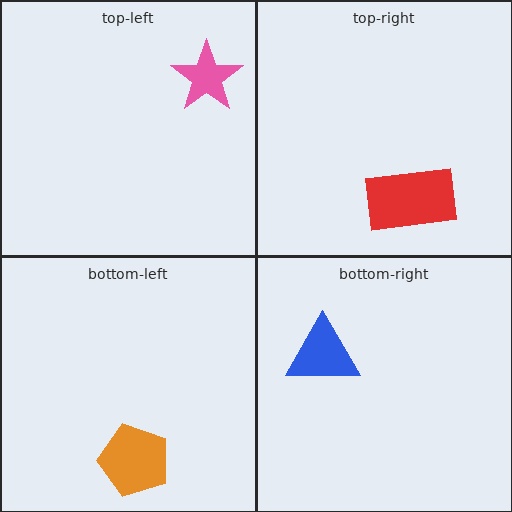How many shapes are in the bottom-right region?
1.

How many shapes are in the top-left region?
1.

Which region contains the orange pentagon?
The bottom-left region.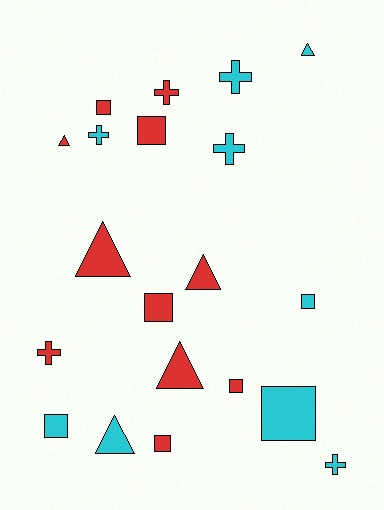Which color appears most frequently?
Red, with 11 objects.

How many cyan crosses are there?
There are 4 cyan crosses.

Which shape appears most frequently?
Square, with 8 objects.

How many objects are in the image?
There are 20 objects.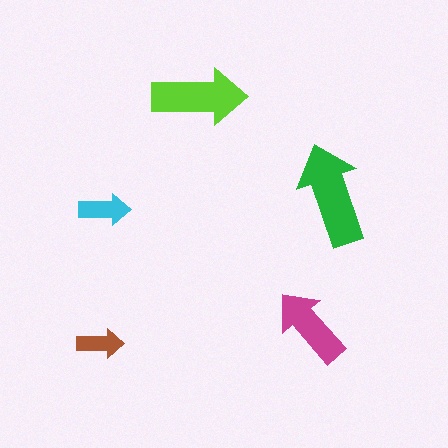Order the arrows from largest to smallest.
the green one, the lime one, the magenta one, the cyan one, the brown one.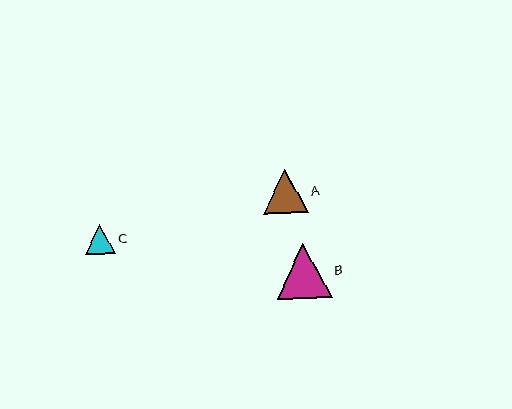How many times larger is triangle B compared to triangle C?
Triangle B is approximately 1.8 times the size of triangle C.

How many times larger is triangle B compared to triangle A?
Triangle B is approximately 1.2 times the size of triangle A.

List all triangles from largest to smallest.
From largest to smallest: B, A, C.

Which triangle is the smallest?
Triangle C is the smallest with a size of approximately 30 pixels.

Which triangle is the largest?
Triangle B is the largest with a size of approximately 55 pixels.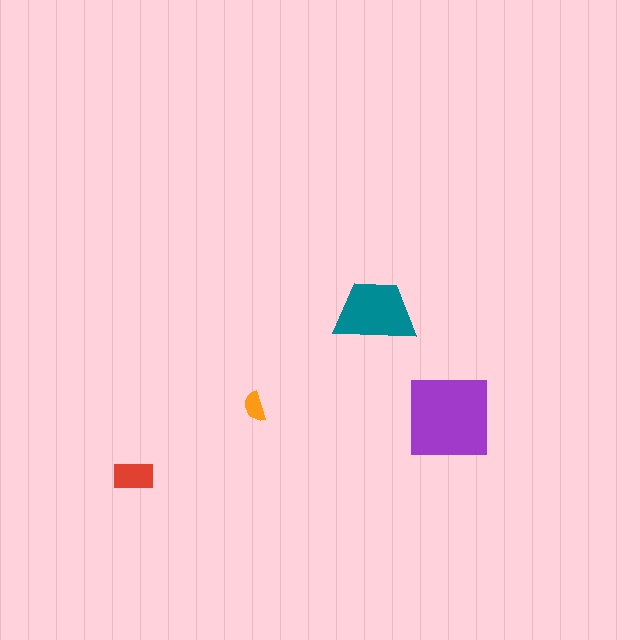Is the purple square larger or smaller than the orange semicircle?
Larger.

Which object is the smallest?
The orange semicircle.